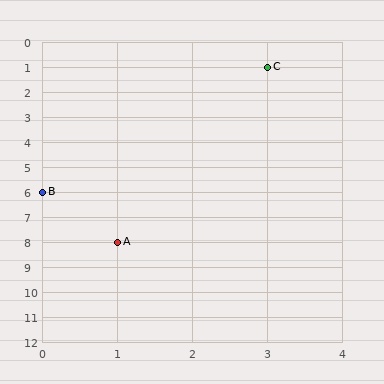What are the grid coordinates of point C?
Point C is at grid coordinates (3, 1).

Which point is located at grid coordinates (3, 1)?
Point C is at (3, 1).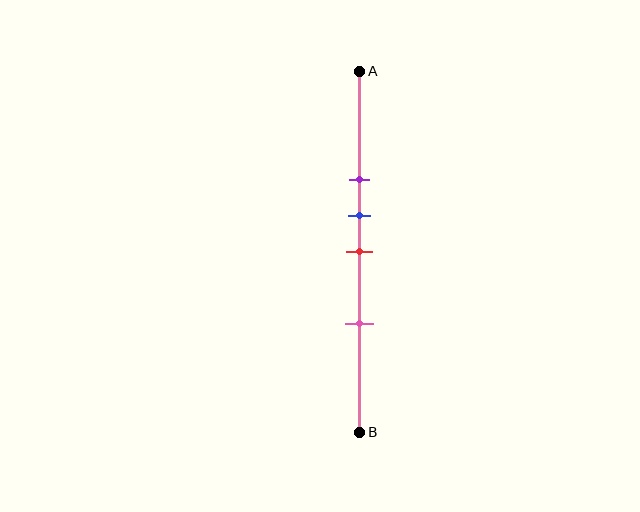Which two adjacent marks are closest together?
The blue and red marks are the closest adjacent pair.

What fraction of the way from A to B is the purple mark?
The purple mark is approximately 30% (0.3) of the way from A to B.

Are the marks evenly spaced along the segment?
No, the marks are not evenly spaced.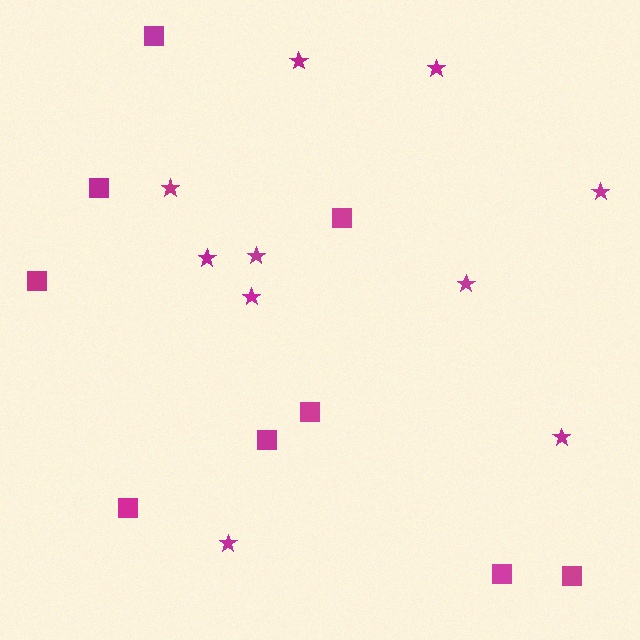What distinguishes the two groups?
There are 2 groups: one group of stars (10) and one group of squares (9).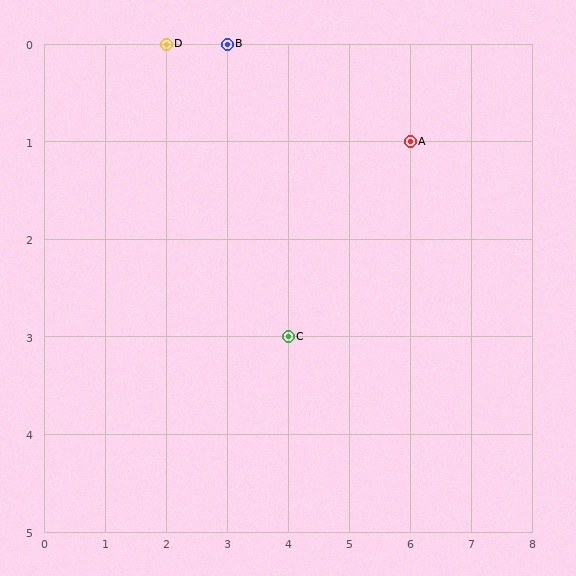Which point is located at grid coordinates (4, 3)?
Point C is at (4, 3).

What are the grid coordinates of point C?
Point C is at grid coordinates (4, 3).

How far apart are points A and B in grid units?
Points A and B are 3 columns and 1 row apart (about 3.2 grid units diagonally).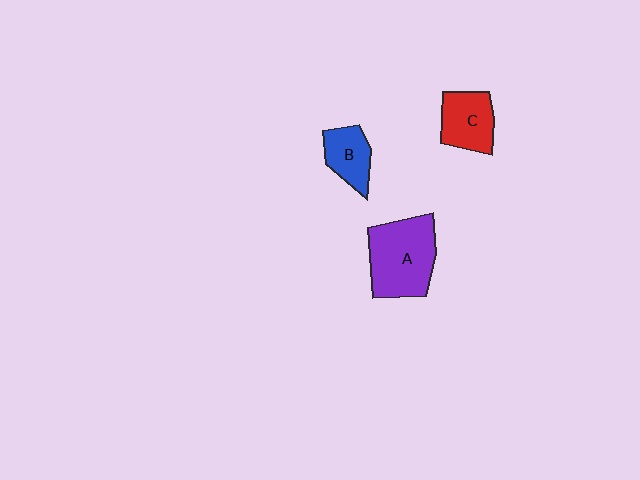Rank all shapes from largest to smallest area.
From largest to smallest: A (purple), C (red), B (blue).